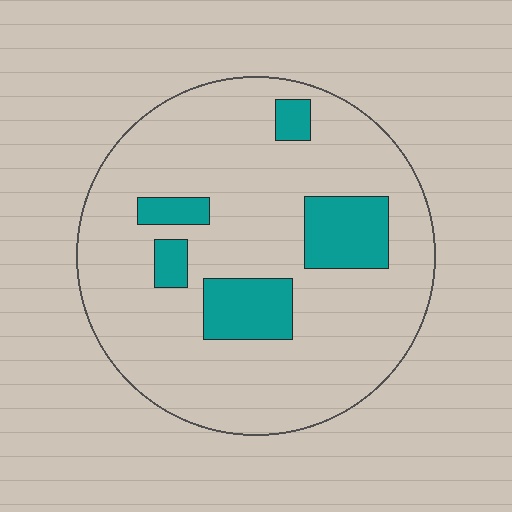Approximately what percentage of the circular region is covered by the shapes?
Approximately 15%.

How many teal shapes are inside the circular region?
5.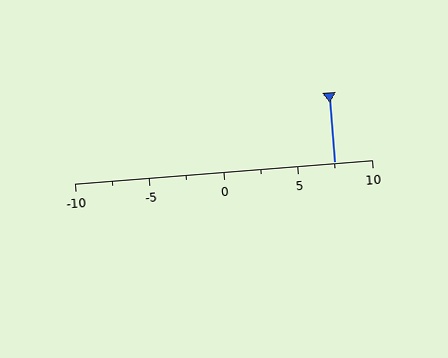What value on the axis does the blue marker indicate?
The marker indicates approximately 7.5.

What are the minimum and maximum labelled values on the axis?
The axis runs from -10 to 10.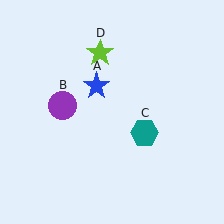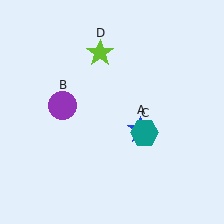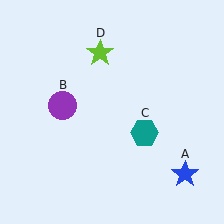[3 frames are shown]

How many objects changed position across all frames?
1 object changed position: blue star (object A).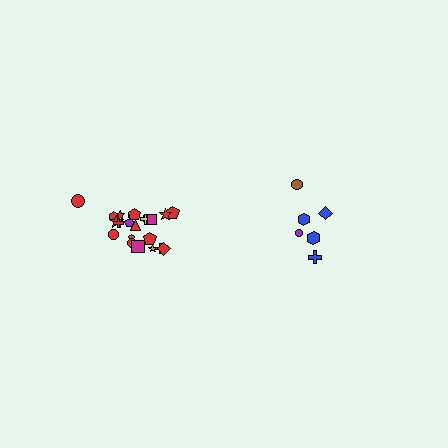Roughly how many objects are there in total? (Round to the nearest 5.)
Roughly 30 objects in total.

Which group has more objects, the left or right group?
The left group.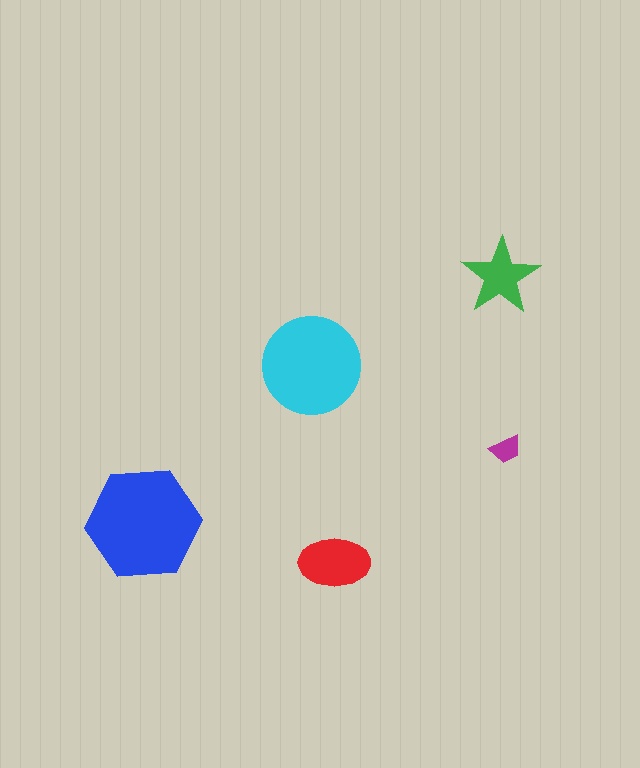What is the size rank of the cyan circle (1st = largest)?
2nd.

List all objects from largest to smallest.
The blue hexagon, the cyan circle, the red ellipse, the green star, the magenta trapezoid.